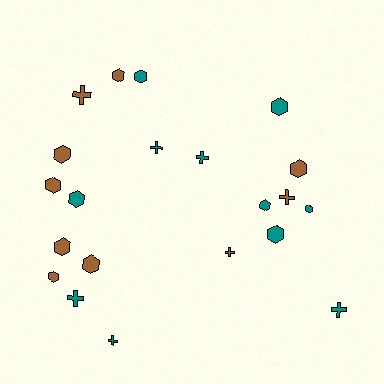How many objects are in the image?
There are 21 objects.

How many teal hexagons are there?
There are 6 teal hexagons.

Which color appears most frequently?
Teal, with 11 objects.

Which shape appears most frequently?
Hexagon, with 13 objects.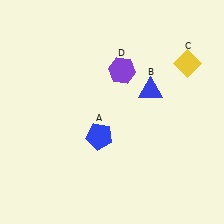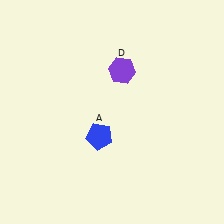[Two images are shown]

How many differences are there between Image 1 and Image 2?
There are 2 differences between the two images.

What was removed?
The yellow diamond (C), the blue triangle (B) were removed in Image 2.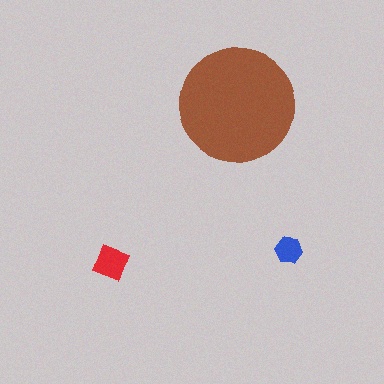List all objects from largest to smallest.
The brown circle, the red square, the blue hexagon.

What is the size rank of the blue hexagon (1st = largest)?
3rd.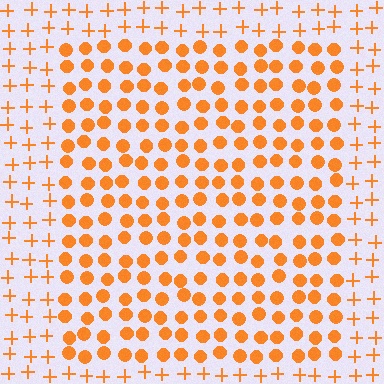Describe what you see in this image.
The image is filled with small orange elements arranged in a uniform grid. A rectangle-shaped region contains circles, while the surrounding area contains plus signs. The boundary is defined purely by the change in element shape.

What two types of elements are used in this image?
The image uses circles inside the rectangle region and plus signs outside it.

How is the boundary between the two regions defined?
The boundary is defined by a change in element shape: circles inside vs. plus signs outside. All elements share the same color and spacing.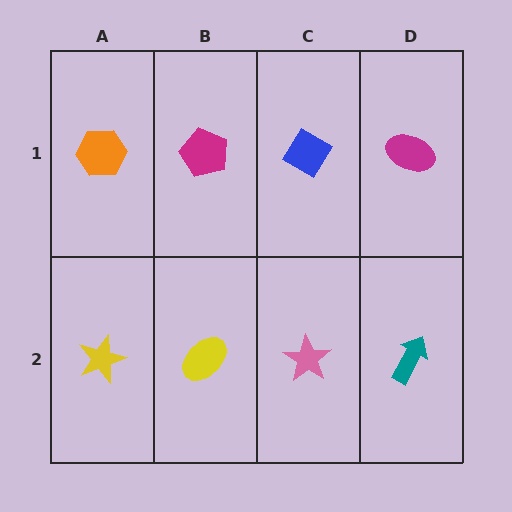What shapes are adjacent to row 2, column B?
A magenta pentagon (row 1, column B), a yellow star (row 2, column A), a pink star (row 2, column C).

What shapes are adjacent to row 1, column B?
A yellow ellipse (row 2, column B), an orange hexagon (row 1, column A), a blue diamond (row 1, column C).